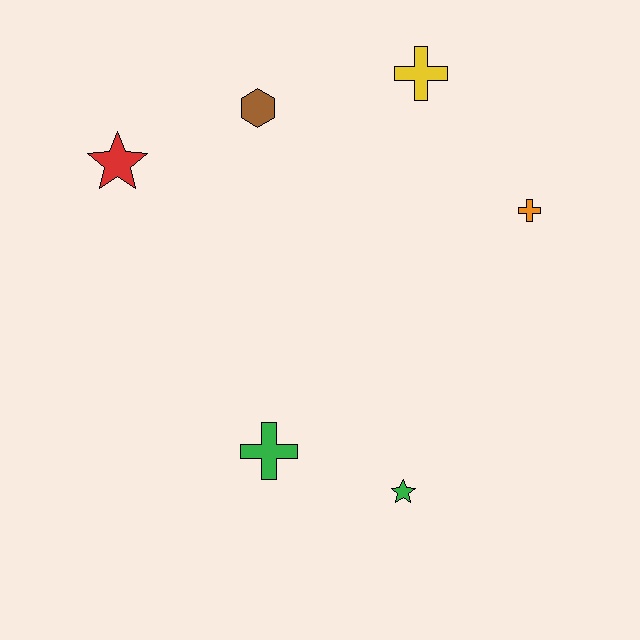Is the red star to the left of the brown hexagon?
Yes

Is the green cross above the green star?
Yes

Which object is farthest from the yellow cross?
The green star is farthest from the yellow cross.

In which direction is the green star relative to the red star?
The green star is below the red star.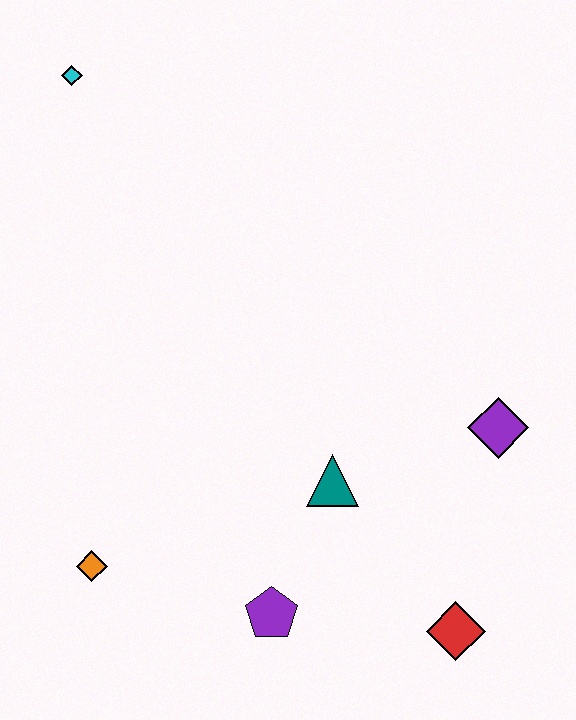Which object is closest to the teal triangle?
The purple pentagon is closest to the teal triangle.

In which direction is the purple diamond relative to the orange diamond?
The purple diamond is to the right of the orange diamond.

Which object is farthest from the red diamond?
The cyan diamond is farthest from the red diamond.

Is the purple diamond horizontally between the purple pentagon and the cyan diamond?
No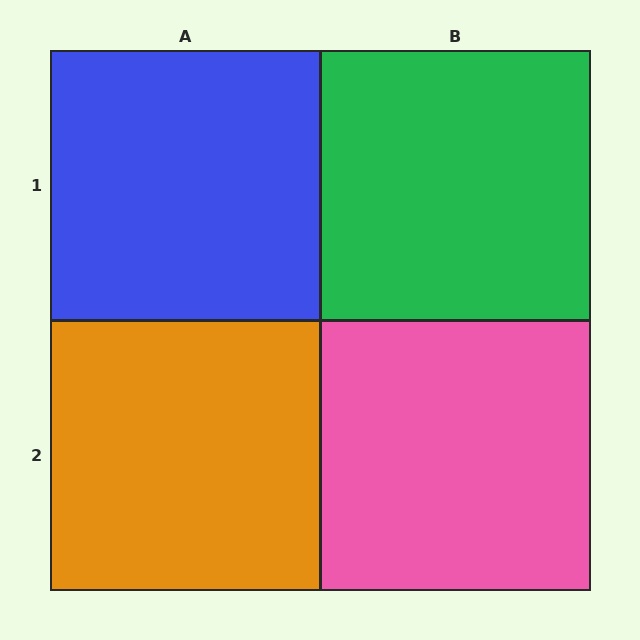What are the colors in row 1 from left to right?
Blue, green.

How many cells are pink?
1 cell is pink.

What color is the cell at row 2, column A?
Orange.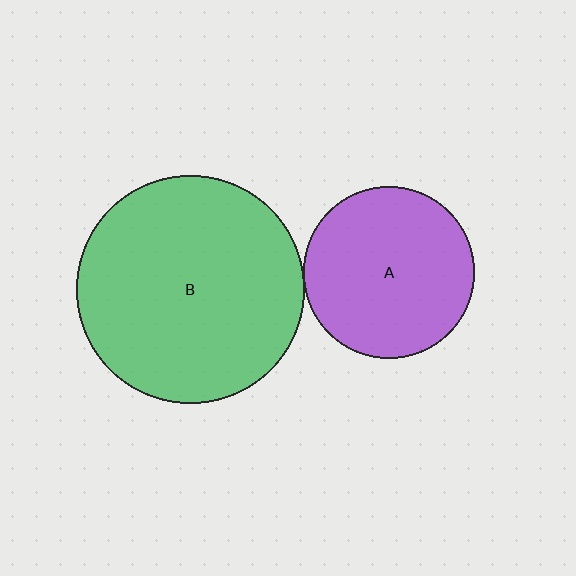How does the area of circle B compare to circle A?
Approximately 1.8 times.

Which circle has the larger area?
Circle B (green).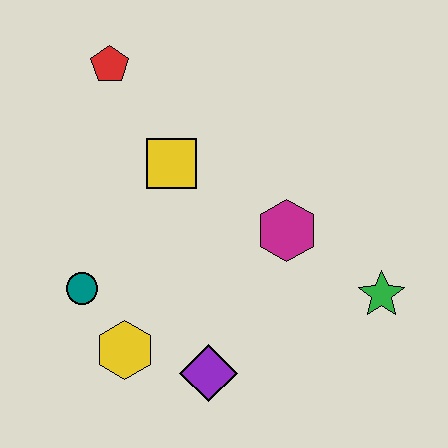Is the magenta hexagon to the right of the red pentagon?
Yes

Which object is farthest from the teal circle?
The green star is farthest from the teal circle.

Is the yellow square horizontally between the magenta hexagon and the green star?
No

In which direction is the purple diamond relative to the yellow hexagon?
The purple diamond is to the right of the yellow hexagon.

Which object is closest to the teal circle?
The yellow hexagon is closest to the teal circle.